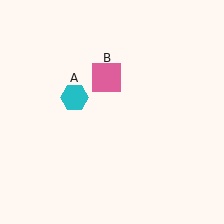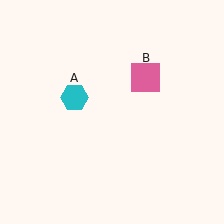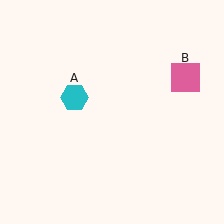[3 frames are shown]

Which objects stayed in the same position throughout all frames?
Cyan hexagon (object A) remained stationary.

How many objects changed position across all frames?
1 object changed position: pink square (object B).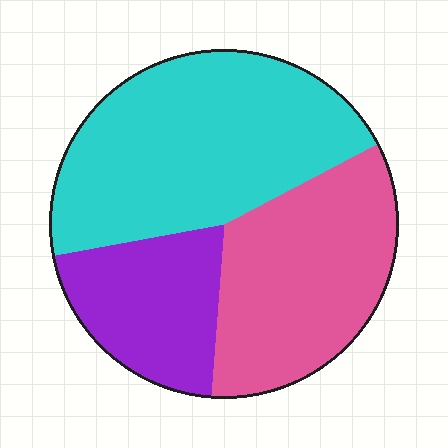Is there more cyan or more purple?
Cyan.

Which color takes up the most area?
Cyan, at roughly 45%.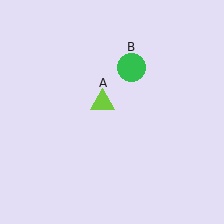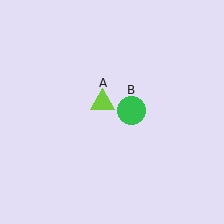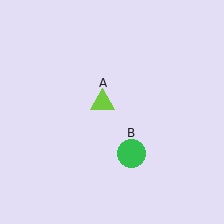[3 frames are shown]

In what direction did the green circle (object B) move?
The green circle (object B) moved down.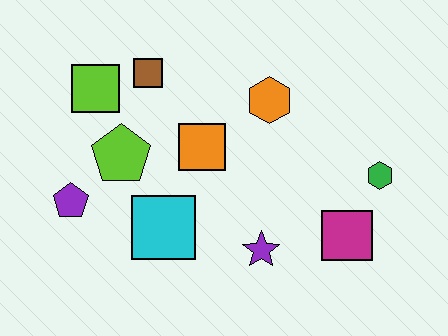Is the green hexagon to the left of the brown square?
No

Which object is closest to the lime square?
The brown square is closest to the lime square.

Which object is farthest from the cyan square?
The green hexagon is farthest from the cyan square.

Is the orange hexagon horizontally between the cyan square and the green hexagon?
Yes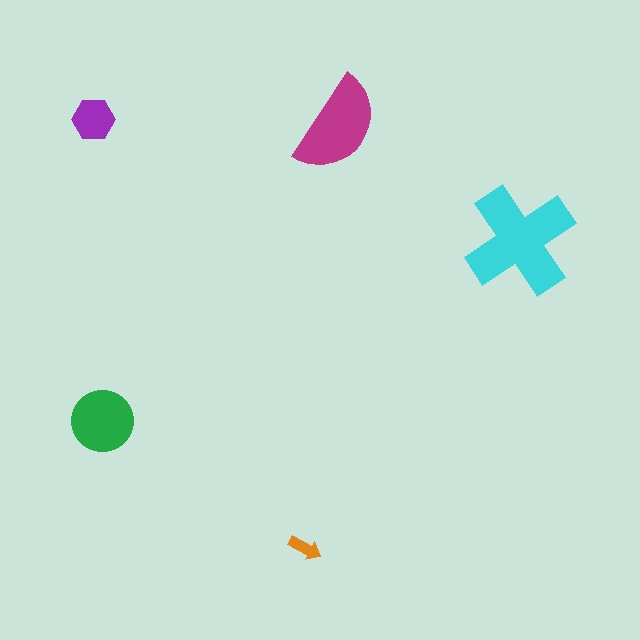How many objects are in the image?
There are 5 objects in the image.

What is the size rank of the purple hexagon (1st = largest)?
4th.